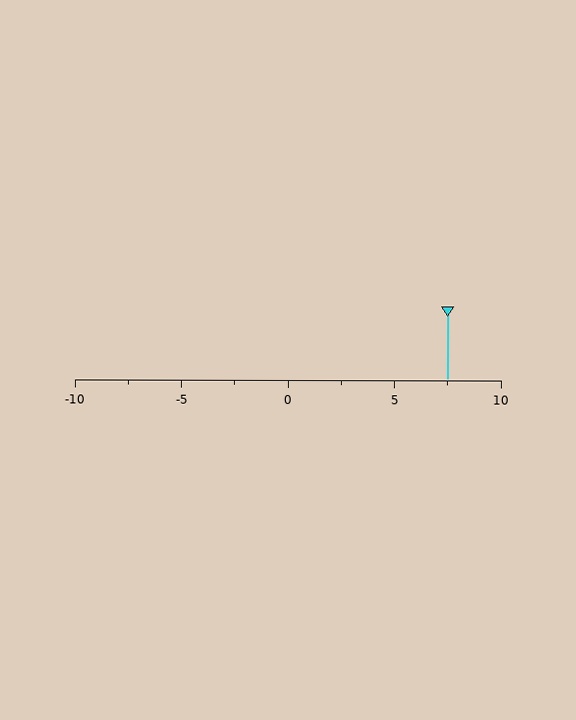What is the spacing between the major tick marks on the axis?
The major ticks are spaced 5 apart.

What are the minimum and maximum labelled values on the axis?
The axis runs from -10 to 10.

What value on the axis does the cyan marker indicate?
The marker indicates approximately 7.5.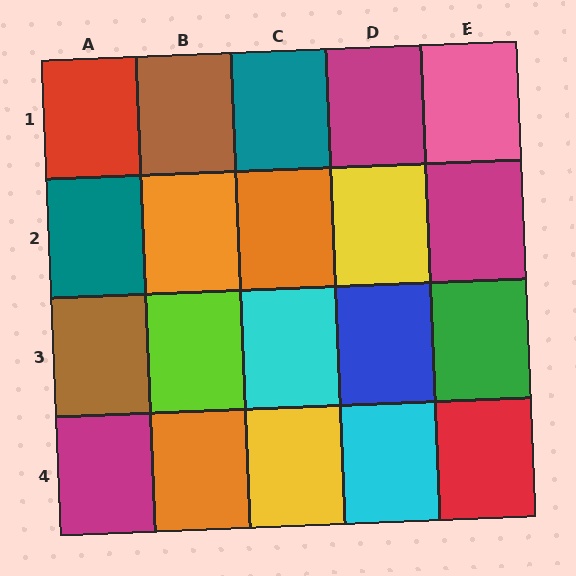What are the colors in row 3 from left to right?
Brown, lime, cyan, blue, green.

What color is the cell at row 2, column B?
Orange.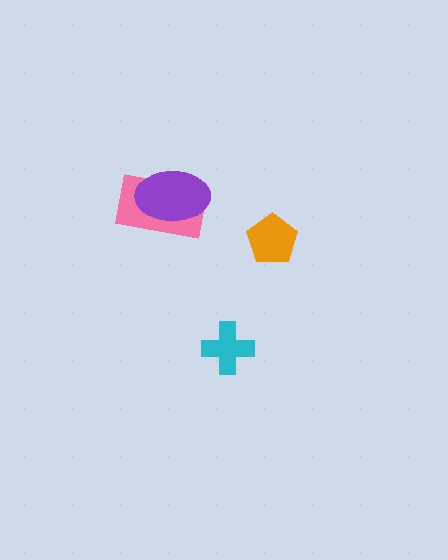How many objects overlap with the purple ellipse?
1 object overlaps with the purple ellipse.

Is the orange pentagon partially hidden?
No, no other shape covers it.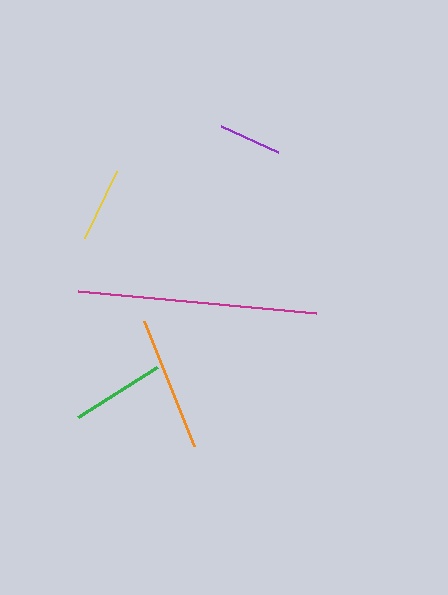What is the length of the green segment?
The green segment is approximately 94 pixels long.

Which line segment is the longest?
The magenta line is the longest at approximately 239 pixels.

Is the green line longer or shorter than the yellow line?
The green line is longer than the yellow line.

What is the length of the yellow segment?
The yellow segment is approximately 73 pixels long.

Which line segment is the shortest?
The purple line is the shortest at approximately 62 pixels.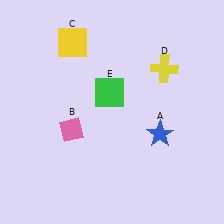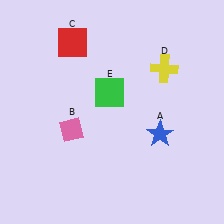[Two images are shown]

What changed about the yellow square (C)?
In Image 1, C is yellow. In Image 2, it changed to red.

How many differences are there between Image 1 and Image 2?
There is 1 difference between the two images.